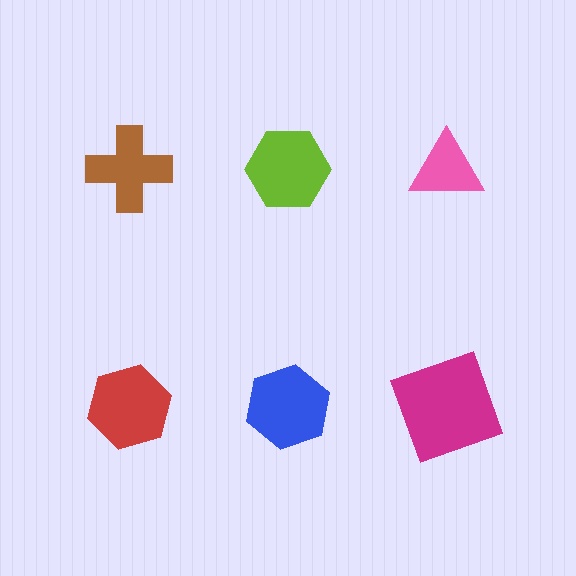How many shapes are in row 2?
3 shapes.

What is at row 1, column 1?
A brown cross.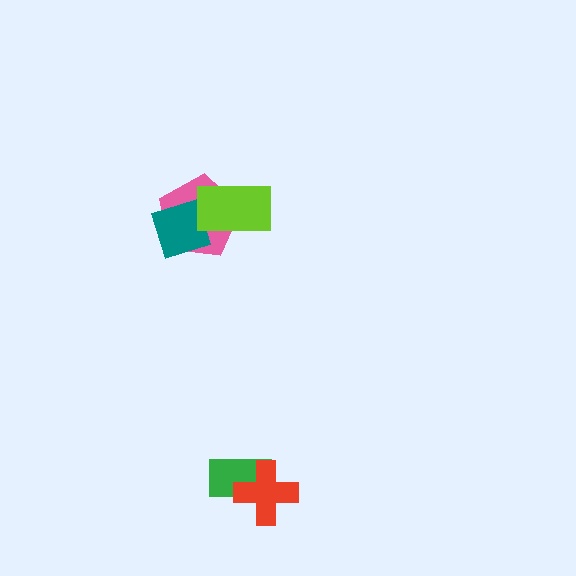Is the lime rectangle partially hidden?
No, no other shape covers it.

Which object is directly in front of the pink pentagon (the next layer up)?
The teal diamond is directly in front of the pink pentagon.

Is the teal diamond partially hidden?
Yes, it is partially covered by another shape.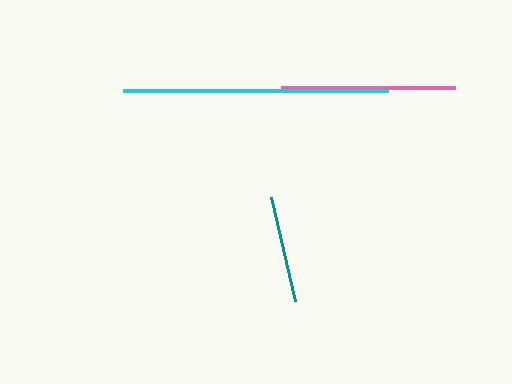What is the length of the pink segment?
The pink segment is approximately 173 pixels long.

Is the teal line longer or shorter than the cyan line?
The cyan line is longer than the teal line.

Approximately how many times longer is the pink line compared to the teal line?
The pink line is approximately 1.6 times the length of the teal line.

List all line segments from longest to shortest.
From longest to shortest: cyan, pink, teal.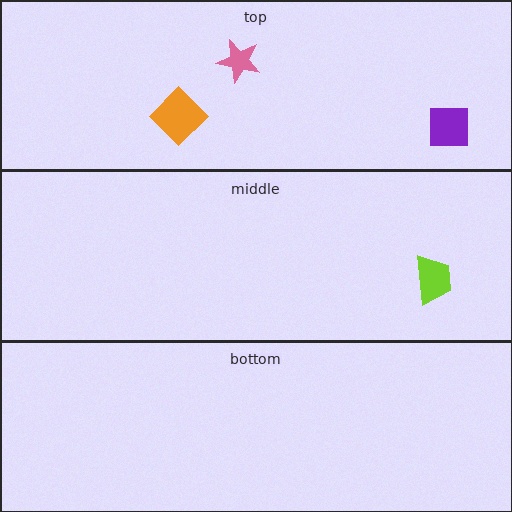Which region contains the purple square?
The top region.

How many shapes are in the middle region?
1.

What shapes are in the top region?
The orange diamond, the purple square, the pink star.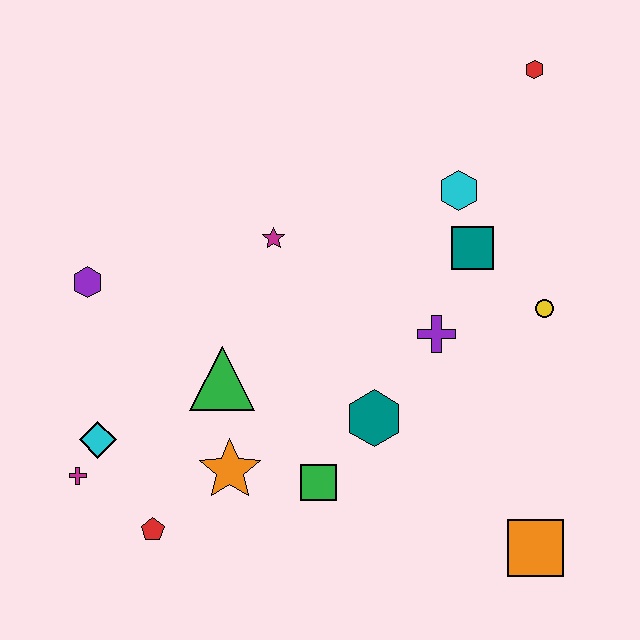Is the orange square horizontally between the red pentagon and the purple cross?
No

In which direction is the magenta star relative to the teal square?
The magenta star is to the left of the teal square.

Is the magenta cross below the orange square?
No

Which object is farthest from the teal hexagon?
The red hexagon is farthest from the teal hexagon.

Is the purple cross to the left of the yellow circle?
Yes